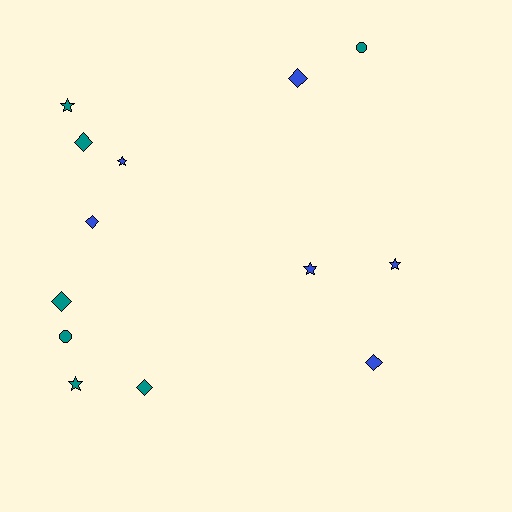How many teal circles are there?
There are 2 teal circles.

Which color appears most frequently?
Teal, with 7 objects.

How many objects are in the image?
There are 13 objects.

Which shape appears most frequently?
Diamond, with 6 objects.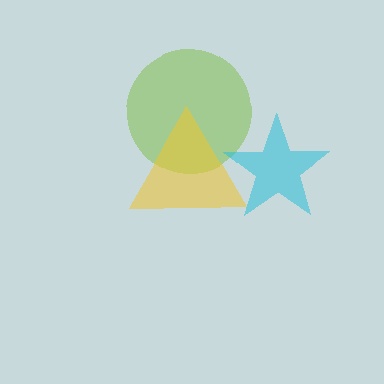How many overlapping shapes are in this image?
There are 3 overlapping shapes in the image.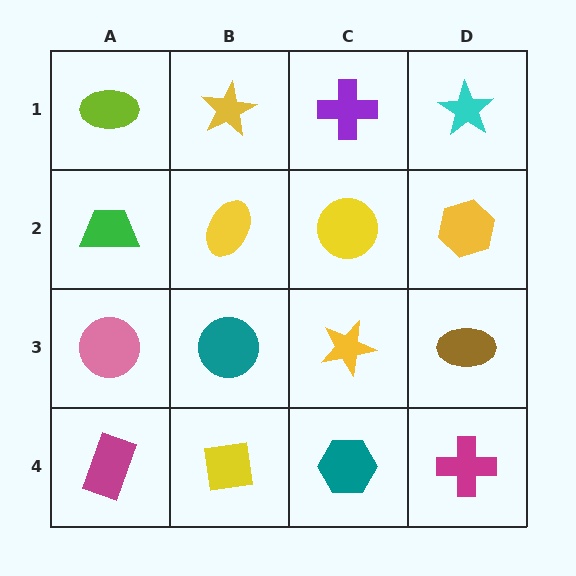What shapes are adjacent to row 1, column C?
A yellow circle (row 2, column C), a yellow star (row 1, column B), a cyan star (row 1, column D).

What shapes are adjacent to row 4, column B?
A teal circle (row 3, column B), a magenta rectangle (row 4, column A), a teal hexagon (row 4, column C).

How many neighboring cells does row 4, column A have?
2.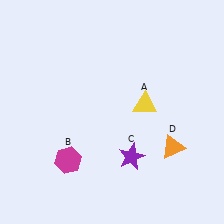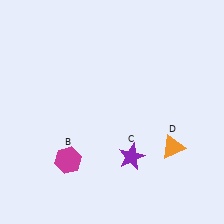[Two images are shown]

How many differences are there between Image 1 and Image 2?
There is 1 difference between the two images.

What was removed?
The yellow triangle (A) was removed in Image 2.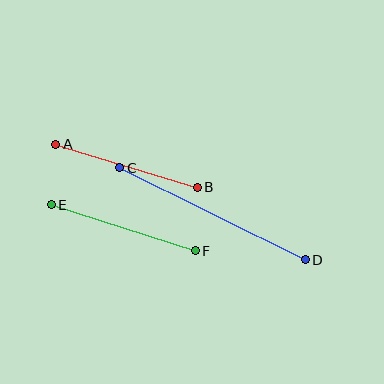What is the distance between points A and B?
The distance is approximately 148 pixels.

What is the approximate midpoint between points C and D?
The midpoint is at approximately (213, 214) pixels.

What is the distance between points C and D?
The distance is approximately 207 pixels.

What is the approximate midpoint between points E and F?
The midpoint is at approximately (123, 228) pixels.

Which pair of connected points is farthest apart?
Points C and D are farthest apart.